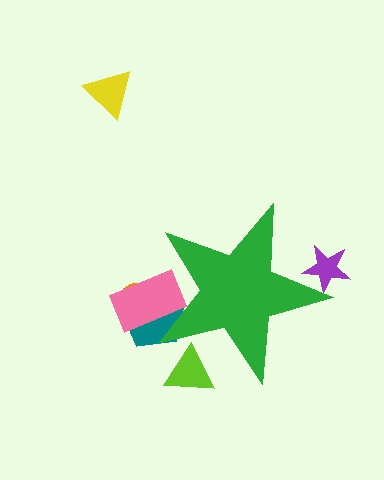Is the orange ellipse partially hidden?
Yes, the orange ellipse is partially hidden behind the green star.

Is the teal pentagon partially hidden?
Yes, the teal pentagon is partially hidden behind the green star.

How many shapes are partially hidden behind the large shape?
5 shapes are partially hidden.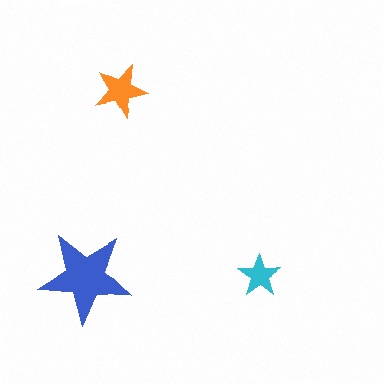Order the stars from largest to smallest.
the blue one, the orange one, the cyan one.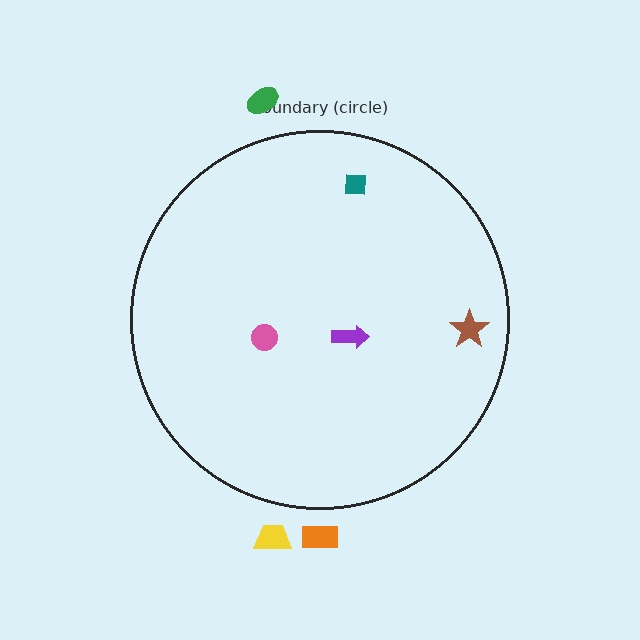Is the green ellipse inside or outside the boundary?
Outside.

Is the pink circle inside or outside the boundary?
Inside.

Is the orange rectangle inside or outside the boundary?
Outside.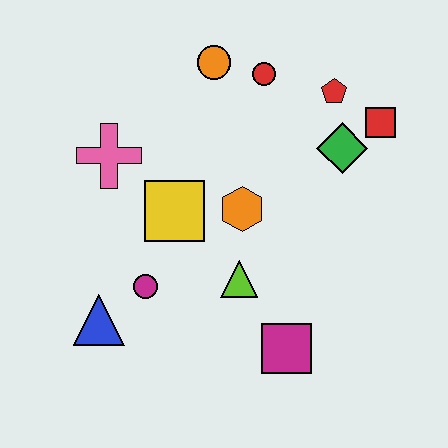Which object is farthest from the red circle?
The blue triangle is farthest from the red circle.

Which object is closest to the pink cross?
The yellow square is closest to the pink cross.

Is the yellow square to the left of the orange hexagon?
Yes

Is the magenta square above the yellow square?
No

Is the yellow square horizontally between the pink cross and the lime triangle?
Yes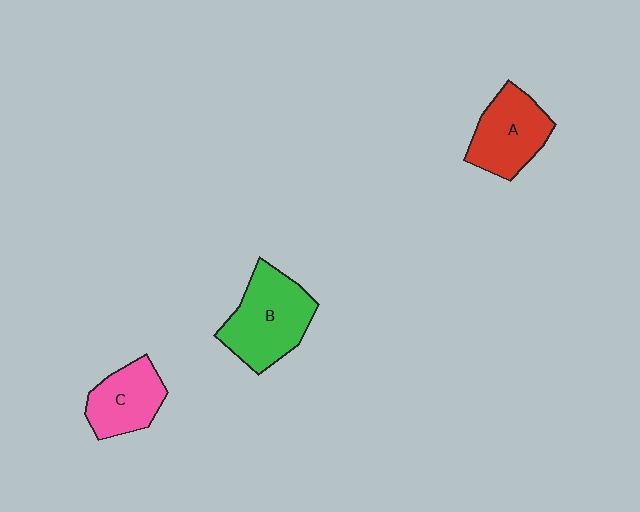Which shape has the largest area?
Shape B (green).